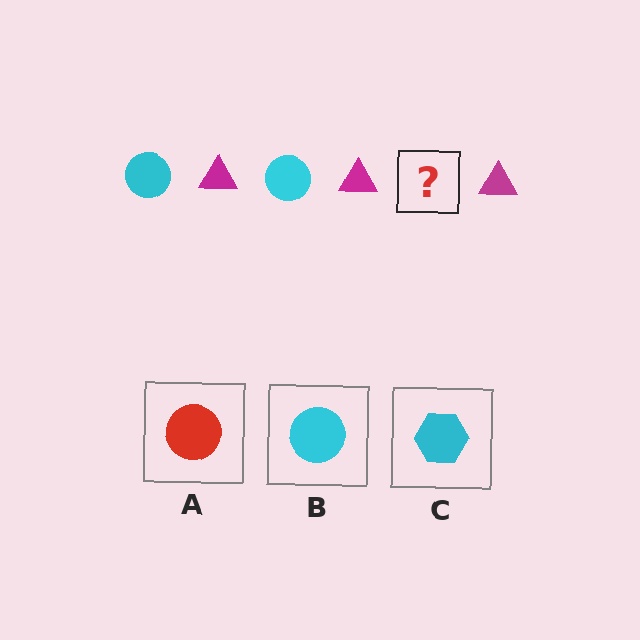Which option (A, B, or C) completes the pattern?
B.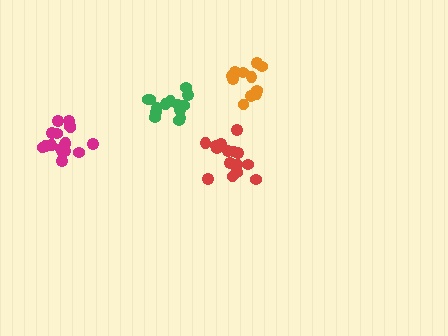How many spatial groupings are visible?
There are 4 spatial groupings.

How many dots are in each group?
Group 1: 14 dots, Group 2: 18 dots, Group 3: 16 dots, Group 4: 12 dots (60 total).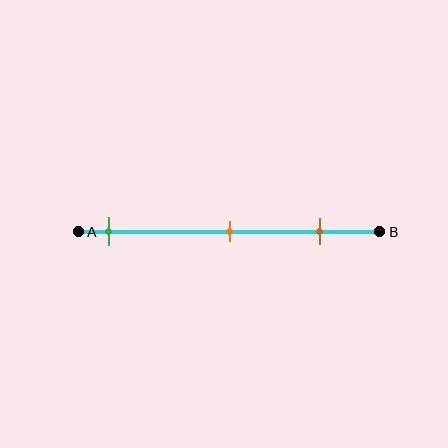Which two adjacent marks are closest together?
The orange and brown marks are the closest adjacent pair.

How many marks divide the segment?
There are 3 marks dividing the segment.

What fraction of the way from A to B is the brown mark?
The brown mark is approximately 80% (0.8) of the way from A to B.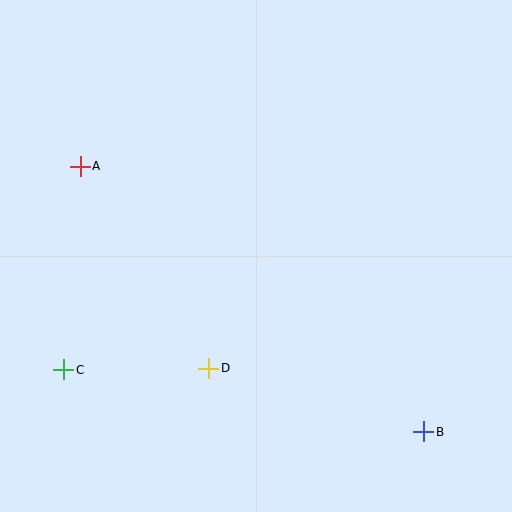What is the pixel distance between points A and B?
The distance between A and B is 434 pixels.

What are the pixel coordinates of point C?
Point C is at (64, 370).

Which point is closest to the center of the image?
Point D at (209, 368) is closest to the center.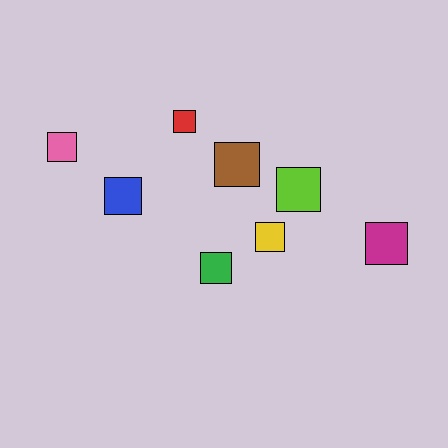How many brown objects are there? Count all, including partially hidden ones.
There is 1 brown object.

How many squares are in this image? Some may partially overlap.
There are 8 squares.